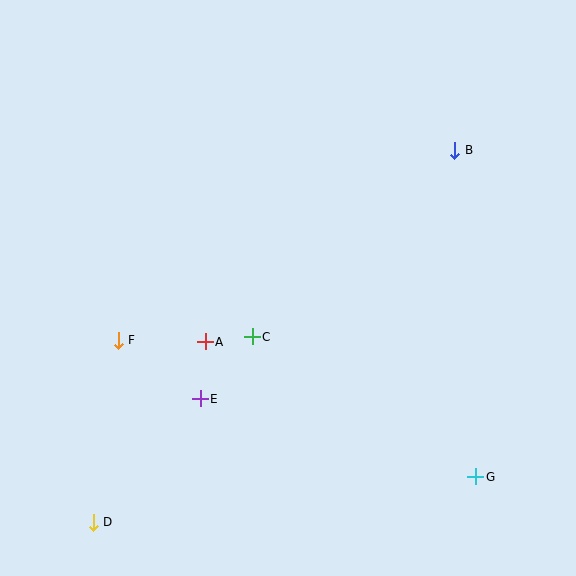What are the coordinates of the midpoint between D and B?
The midpoint between D and B is at (274, 336).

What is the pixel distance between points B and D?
The distance between B and D is 519 pixels.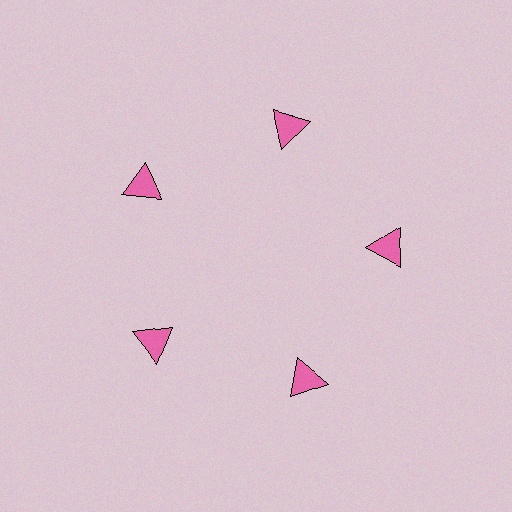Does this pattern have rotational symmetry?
Yes, this pattern has 5-fold rotational symmetry. It looks the same after rotating 72 degrees around the center.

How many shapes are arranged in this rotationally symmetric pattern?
There are 5 shapes, arranged in 5 groups of 1.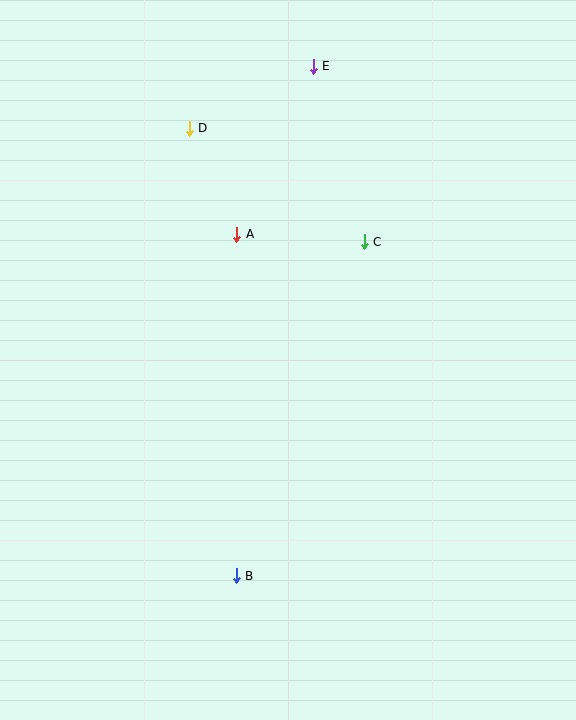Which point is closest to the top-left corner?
Point D is closest to the top-left corner.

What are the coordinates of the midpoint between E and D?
The midpoint between E and D is at (251, 97).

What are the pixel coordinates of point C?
Point C is at (364, 242).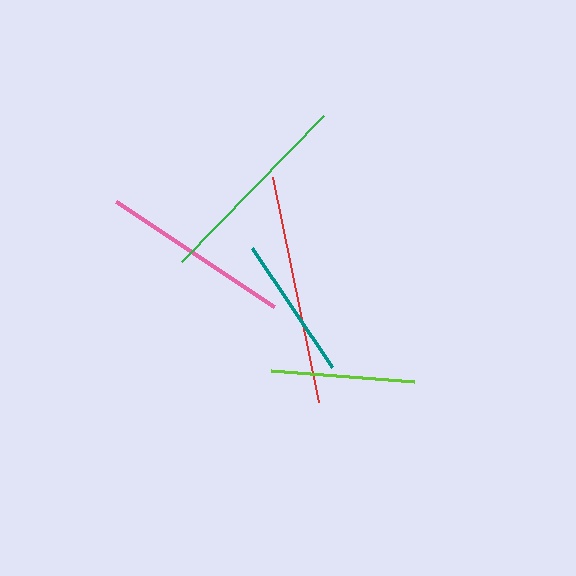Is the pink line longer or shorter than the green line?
The green line is longer than the pink line.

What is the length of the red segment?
The red segment is approximately 230 pixels long.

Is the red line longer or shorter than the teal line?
The red line is longer than the teal line.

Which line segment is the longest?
The red line is the longest at approximately 230 pixels.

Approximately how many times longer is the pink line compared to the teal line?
The pink line is approximately 1.3 times the length of the teal line.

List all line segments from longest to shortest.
From longest to shortest: red, green, pink, teal, lime.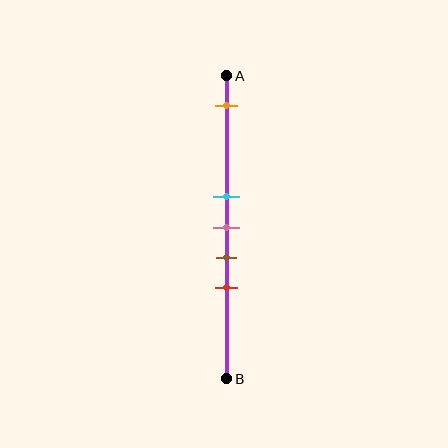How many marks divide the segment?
There are 5 marks dividing the segment.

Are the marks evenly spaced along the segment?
No, the marks are not evenly spaced.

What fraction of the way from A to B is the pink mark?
The pink mark is approximately 50% (0.5) of the way from A to B.